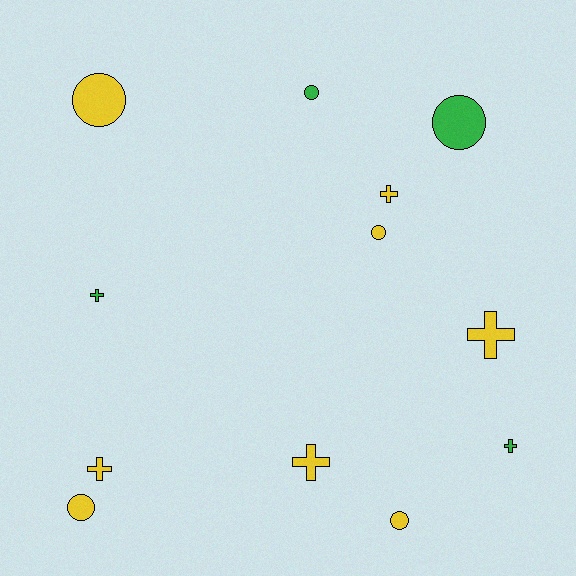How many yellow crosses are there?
There are 4 yellow crosses.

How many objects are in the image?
There are 12 objects.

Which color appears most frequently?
Yellow, with 8 objects.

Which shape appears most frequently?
Cross, with 6 objects.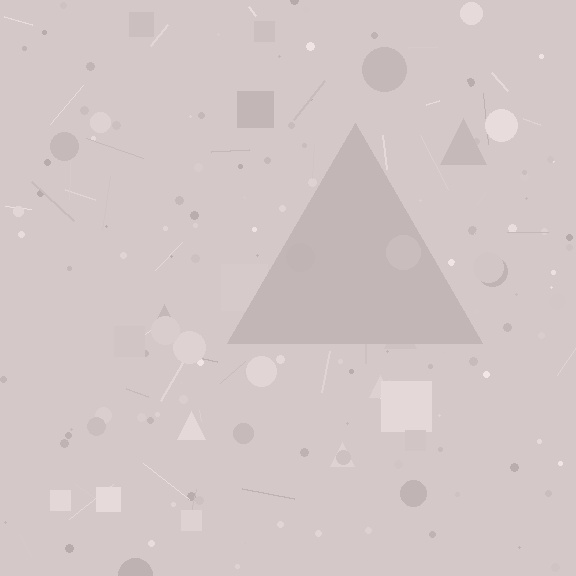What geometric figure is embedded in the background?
A triangle is embedded in the background.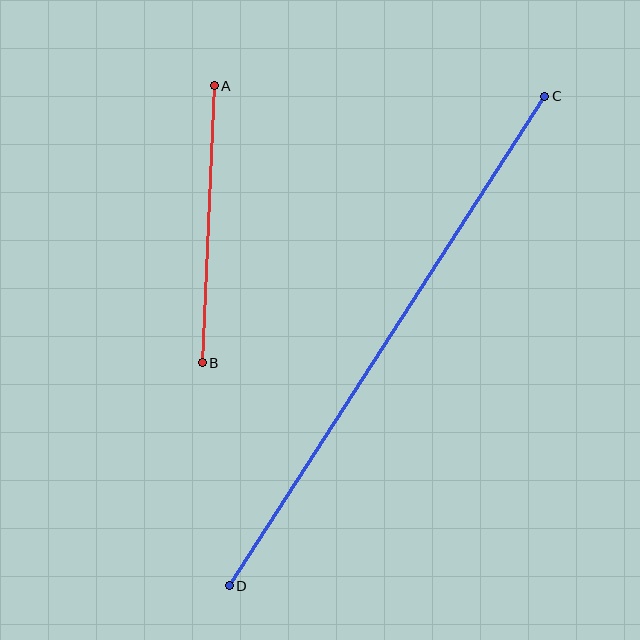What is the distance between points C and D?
The distance is approximately 582 pixels.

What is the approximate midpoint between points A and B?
The midpoint is at approximately (208, 224) pixels.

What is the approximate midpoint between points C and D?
The midpoint is at approximately (387, 341) pixels.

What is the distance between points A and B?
The distance is approximately 277 pixels.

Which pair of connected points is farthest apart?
Points C and D are farthest apart.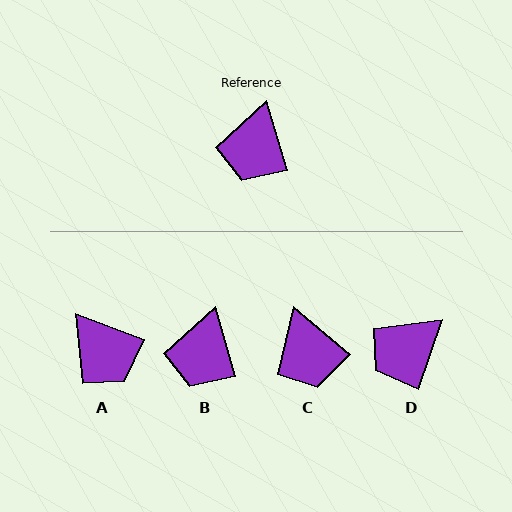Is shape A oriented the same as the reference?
No, it is off by about 54 degrees.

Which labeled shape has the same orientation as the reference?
B.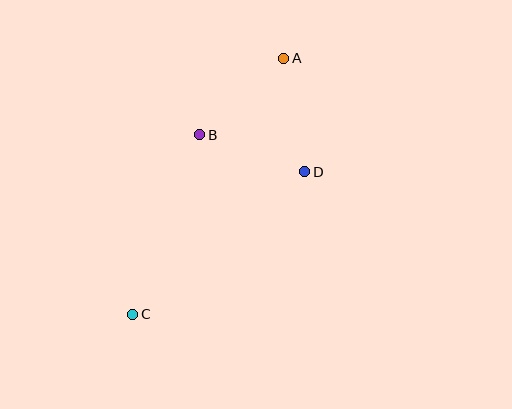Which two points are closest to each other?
Points B and D are closest to each other.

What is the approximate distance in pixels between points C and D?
The distance between C and D is approximately 223 pixels.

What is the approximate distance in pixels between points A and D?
The distance between A and D is approximately 115 pixels.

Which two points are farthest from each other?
Points A and C are farthest from each other.